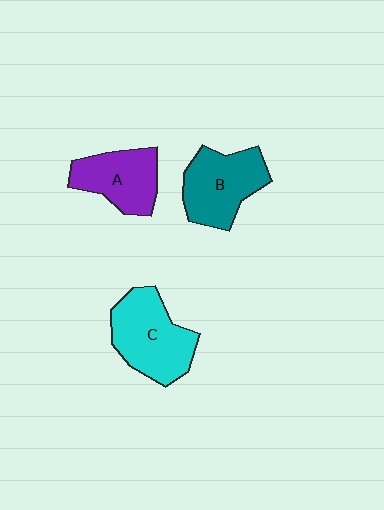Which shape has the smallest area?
Shape A (purple).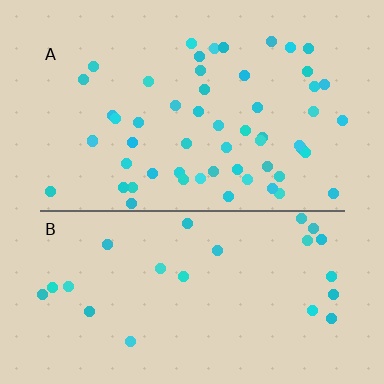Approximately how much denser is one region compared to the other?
Approximately 2.4× — region A over region B.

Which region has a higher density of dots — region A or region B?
A (the top).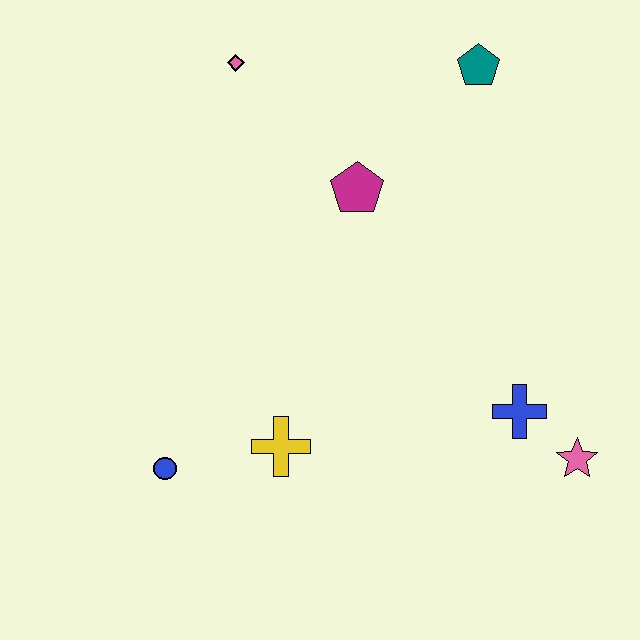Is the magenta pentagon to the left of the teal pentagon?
Yes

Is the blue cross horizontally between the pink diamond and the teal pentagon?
No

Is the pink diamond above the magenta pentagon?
Yes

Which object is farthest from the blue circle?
The teal pentagon is farthest from the blue circle.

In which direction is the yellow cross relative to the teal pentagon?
The yellow cross is below the teal pentagon.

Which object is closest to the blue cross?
The pink star is closest to the blue cross.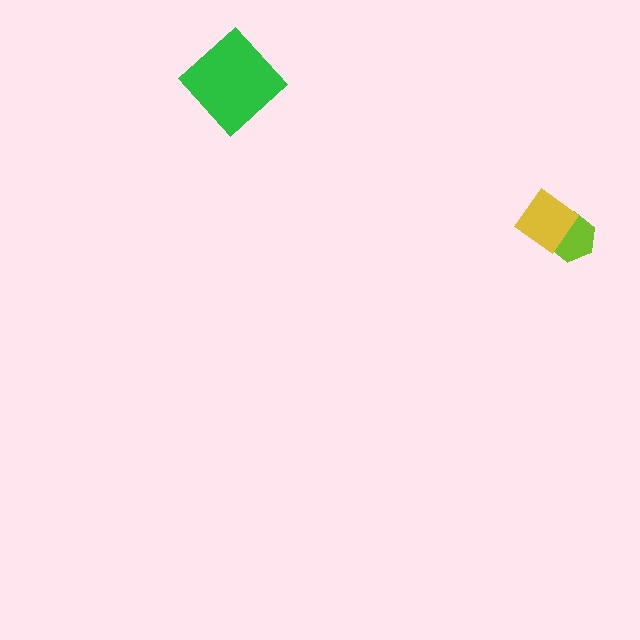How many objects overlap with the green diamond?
0 objects overlap with the green diamond.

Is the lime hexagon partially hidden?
Yes, it is partially covered by another shape.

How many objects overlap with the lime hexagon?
1 object overlaps with the lime hexagon.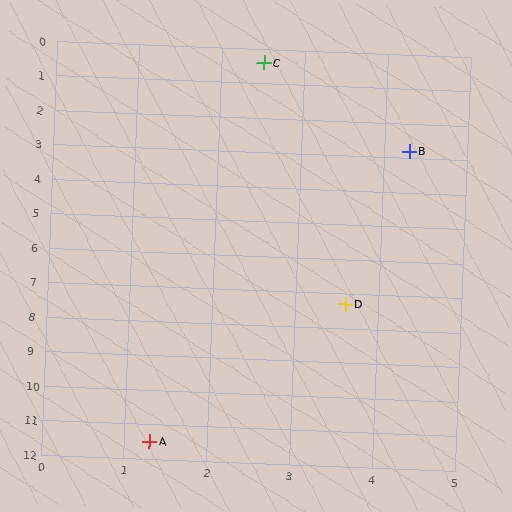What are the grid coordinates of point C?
Point C is at approximately (2.5, 0.4).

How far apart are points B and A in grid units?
Points B and A are about 9.2 grid units apart.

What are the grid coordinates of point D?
Point D is at approximately (3.6, 7.3).